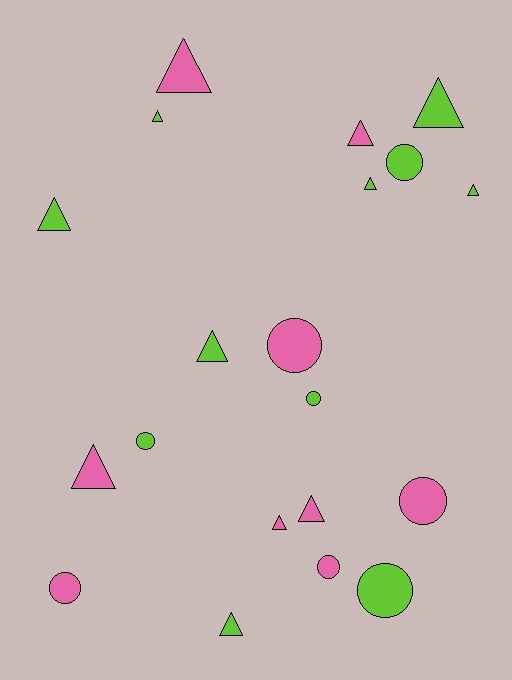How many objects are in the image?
There are 20 objects.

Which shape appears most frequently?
Triangle, with 12 objects.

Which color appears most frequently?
Lime, with 11 objects.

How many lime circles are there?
There are 4 lime circles.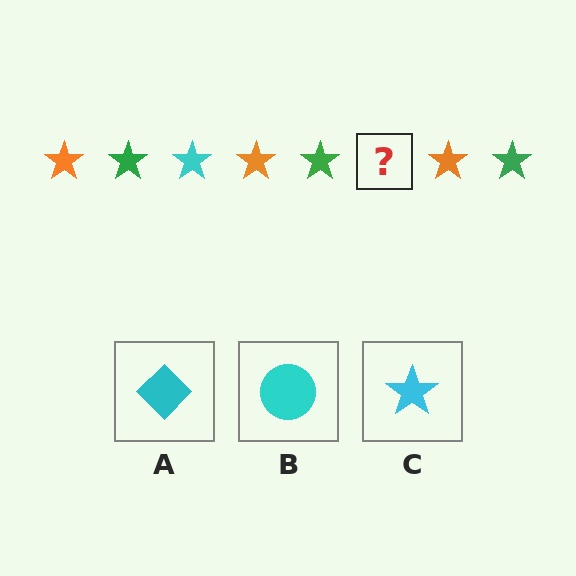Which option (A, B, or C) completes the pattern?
C.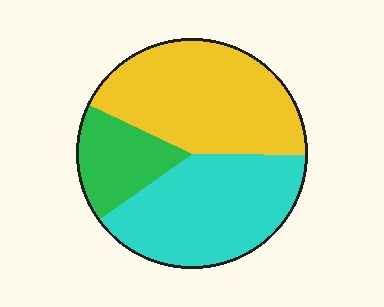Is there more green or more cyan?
Cyan.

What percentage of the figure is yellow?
Yellow takes up between a quarter and a half of the figure.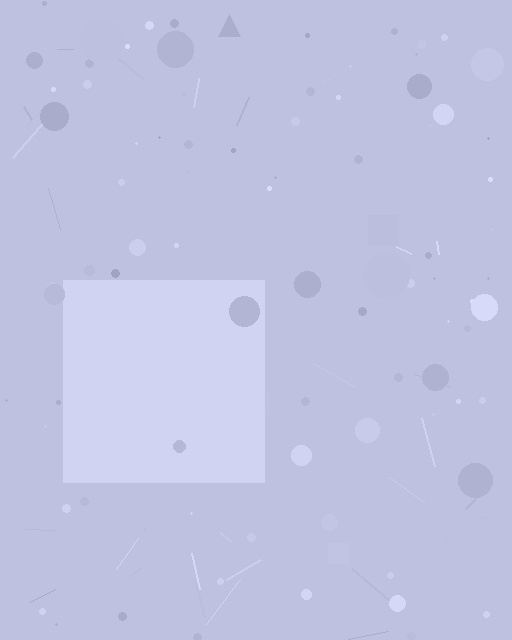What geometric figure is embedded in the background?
A square is embedded in the background.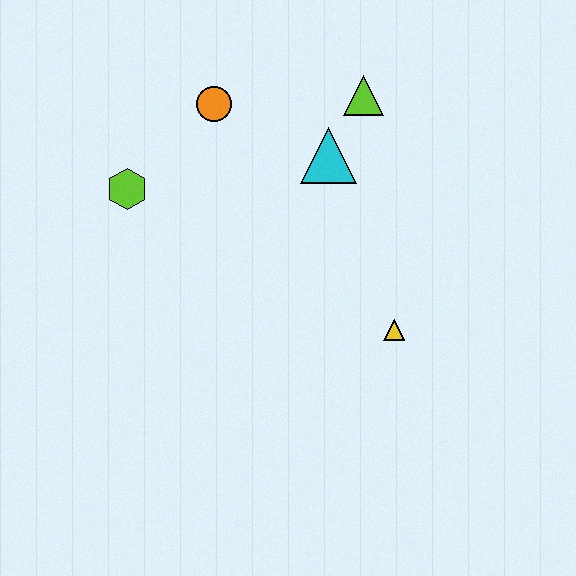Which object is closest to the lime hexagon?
The orange circle is closest to the lime hexagon.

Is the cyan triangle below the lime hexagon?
No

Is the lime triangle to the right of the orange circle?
Yes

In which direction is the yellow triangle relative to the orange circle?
The yellow triangle is below the orange circle.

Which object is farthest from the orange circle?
The yellow triangle is farthest from the orange circle.